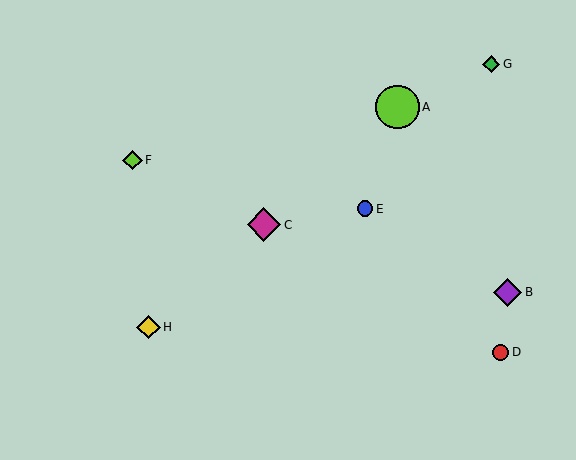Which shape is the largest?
The lime circle (labeled A) is the largest.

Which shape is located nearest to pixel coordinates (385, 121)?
The lime circle (labeled A) at (398, 107) is nearest to that location.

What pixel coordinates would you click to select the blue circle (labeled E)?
Click at (365, 209) to select the blue circle E.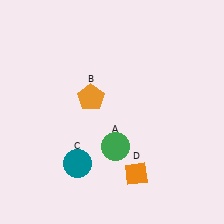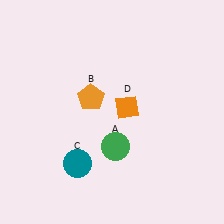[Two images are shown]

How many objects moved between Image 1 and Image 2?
1 object moved between the two images.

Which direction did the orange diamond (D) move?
The orange diamond (D) moved up.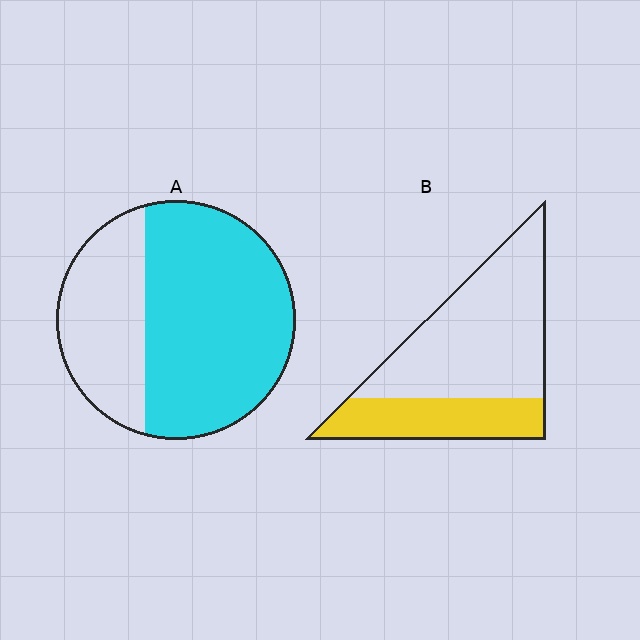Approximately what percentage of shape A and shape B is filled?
A is approximately 65% and B is approximately 30%.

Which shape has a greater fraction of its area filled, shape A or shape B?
Shape A.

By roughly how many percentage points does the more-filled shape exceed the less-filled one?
By roughly 35 percentage points (A over B).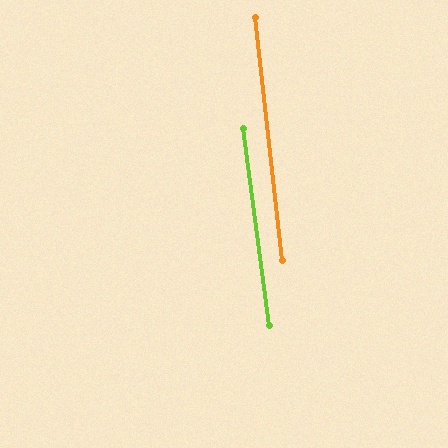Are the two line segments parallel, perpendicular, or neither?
Parallel — their directions differ by only 1.1°.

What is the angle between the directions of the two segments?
Approximately 1 degree.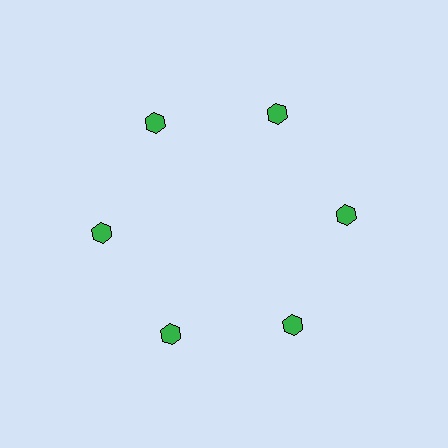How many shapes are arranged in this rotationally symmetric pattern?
There are 6 shapes, arranged in 6 groups of 1.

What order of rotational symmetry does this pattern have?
This pattern has 6-fold rotational symmetry.